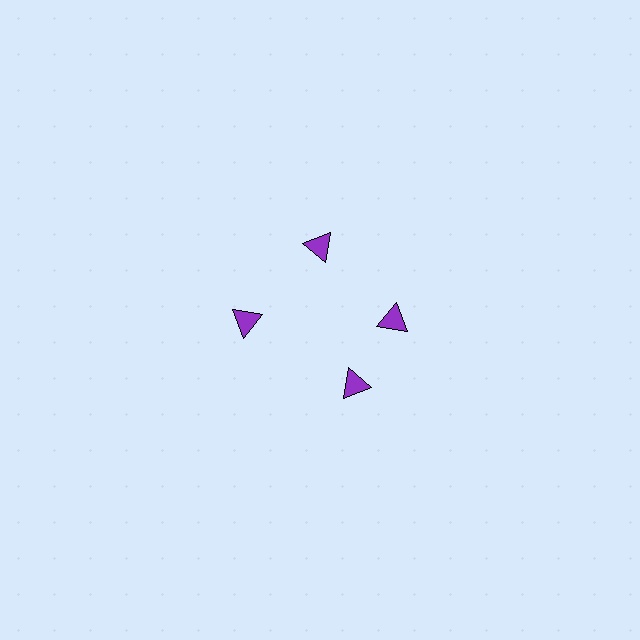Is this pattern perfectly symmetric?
No. The 4 purple triangles are arranged in a ring, but one element near the 6 o'clock position is rotated out of alignment along the ring, breaking the 4-fold rotational symmetry.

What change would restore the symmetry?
The symmetry would be restored by rotating it back into even spacing with its neighbors so that all 4 triangles sit at equal angles and equal distance from the center.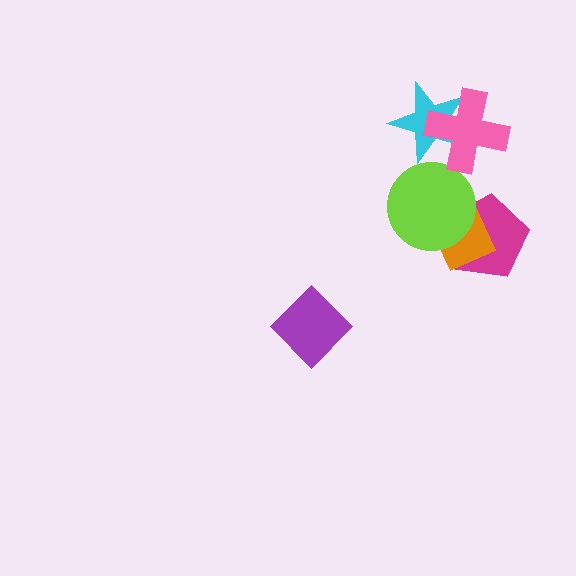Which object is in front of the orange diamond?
The lime circle is in front of the orange diamond.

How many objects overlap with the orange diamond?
2 objects overlap with the orange diamond.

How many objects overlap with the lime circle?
2 objects overlap with the lime circle.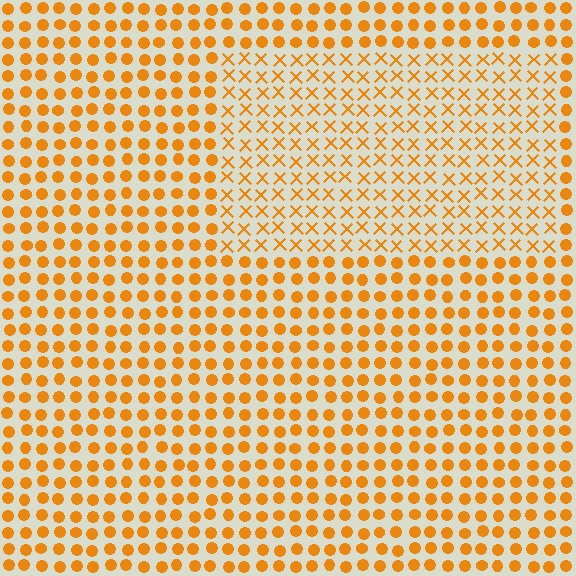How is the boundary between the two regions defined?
The boundary is defined by a change in element shape: X marks inside vs. circles outside. All elements share the same color and spacing.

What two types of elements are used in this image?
The image uses X marks inside the rectangle region and circles outside it.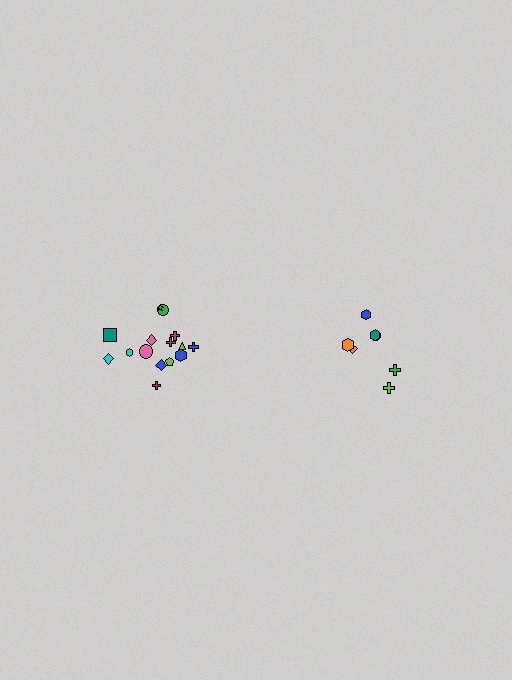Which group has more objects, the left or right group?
The left group.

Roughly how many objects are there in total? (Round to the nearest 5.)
Roughly 20 objects in total.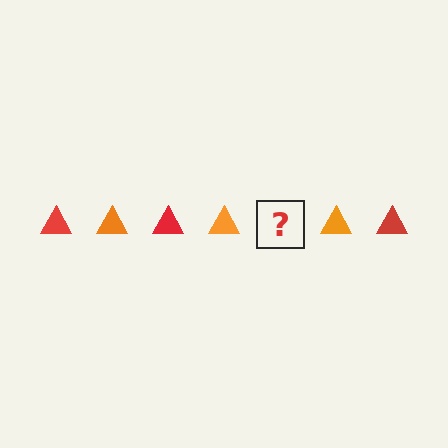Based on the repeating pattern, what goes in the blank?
The blank should be a red triangle.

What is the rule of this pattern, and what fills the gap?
The rule is that the pattern cycles through red, orange triangles. The gap should be filled with a red triangle.